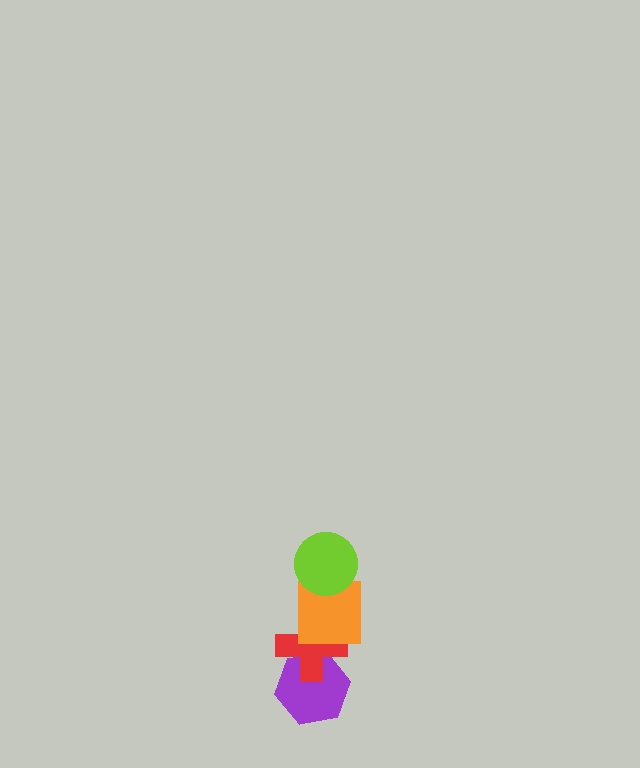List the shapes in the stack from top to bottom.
From top to bottom: the lime circle, the orange square, the red cross, the purple hexagon.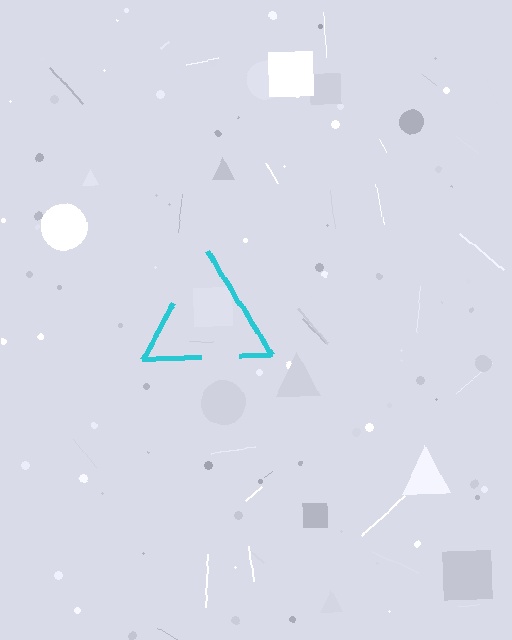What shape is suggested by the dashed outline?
The dashed outline suggests a triangle.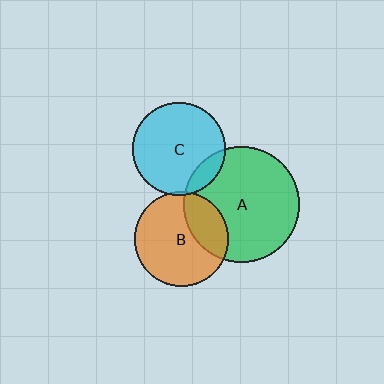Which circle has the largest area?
Circle A (green).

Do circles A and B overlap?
Yes.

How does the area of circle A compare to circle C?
Approximately 1.6 times.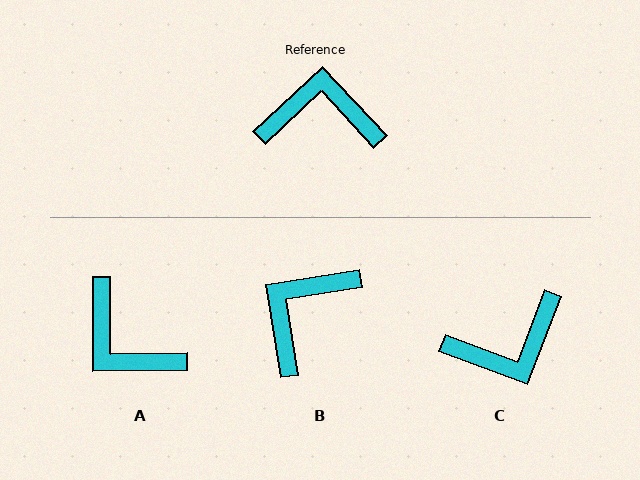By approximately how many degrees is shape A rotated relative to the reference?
Approximately 137 degrees counter-clockwise.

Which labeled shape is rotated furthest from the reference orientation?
C, about 154 degrees away.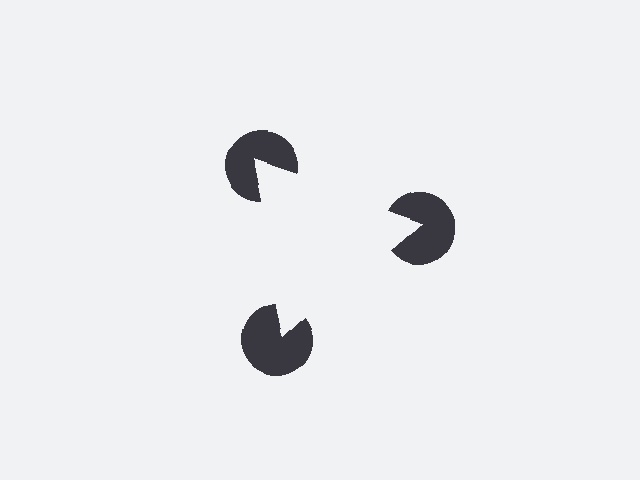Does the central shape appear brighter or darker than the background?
It typically appears slightly brighter than the background, even though no actual brightness change is drawn.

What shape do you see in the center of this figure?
An illusory triangle — its edges are inferred from the aligned wedge cuts in the pac-man discs, not physically drawn.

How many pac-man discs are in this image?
There are 3 — one at each vertex of the illusory triangle.